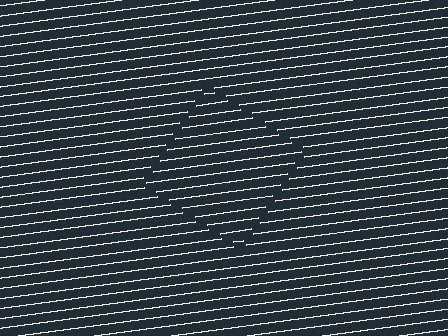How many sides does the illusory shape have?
4 sides — the line-ends trace a square.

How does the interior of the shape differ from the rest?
The interior of the shape contains the same grating, shifted by half a period — the contour is defined by the phase discontinuity where line-ends from the inner and outer gratings abut.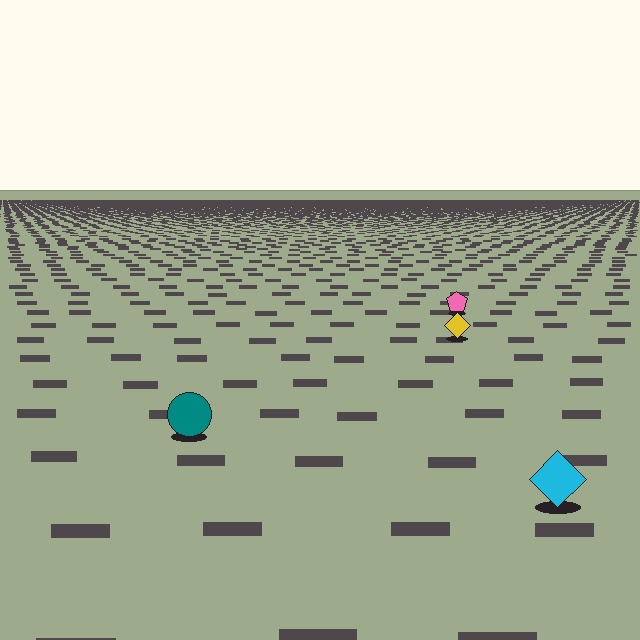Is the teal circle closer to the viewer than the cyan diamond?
No. The cyan diamond is closer — you can tell from the texture gradient: the ground texture is coarser near it.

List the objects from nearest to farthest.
From nearest to farthest: the cyan diamond, the teal circle, the yellow diamond, the pink pentagon.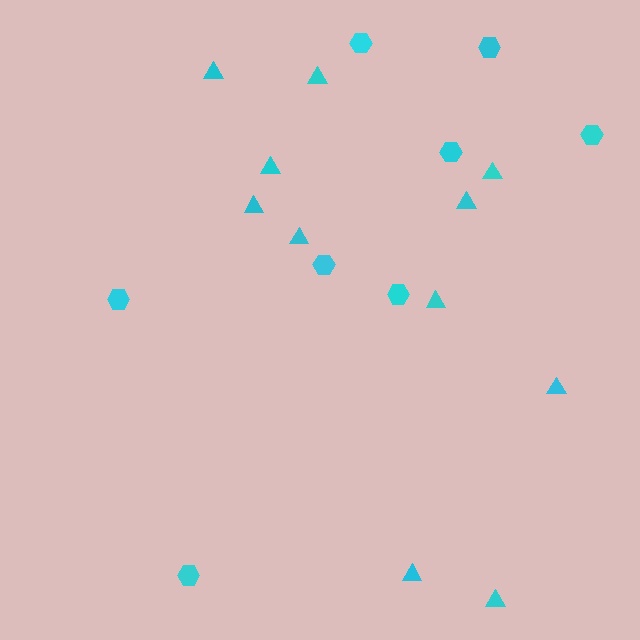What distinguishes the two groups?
There are 2 groups: one group of hexagons (8) and one group of triangles (11).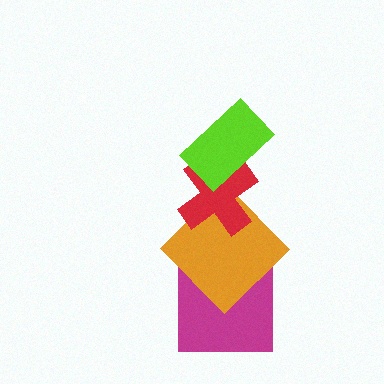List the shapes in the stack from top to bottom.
From top to bottom: the lime rectangle, the red cross, the orange diamond, the magenta square.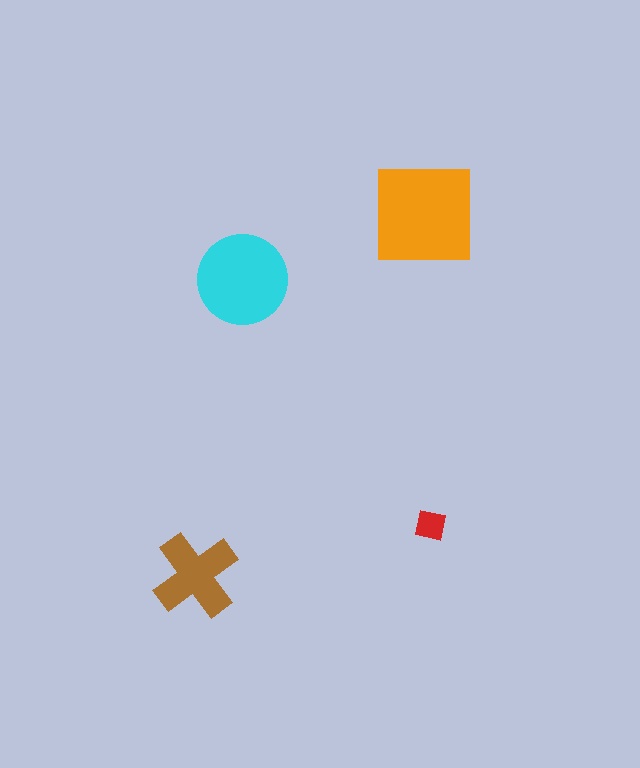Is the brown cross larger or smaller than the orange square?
Smaller.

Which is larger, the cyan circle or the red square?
The cyan circle.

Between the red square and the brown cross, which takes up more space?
The brown cross.